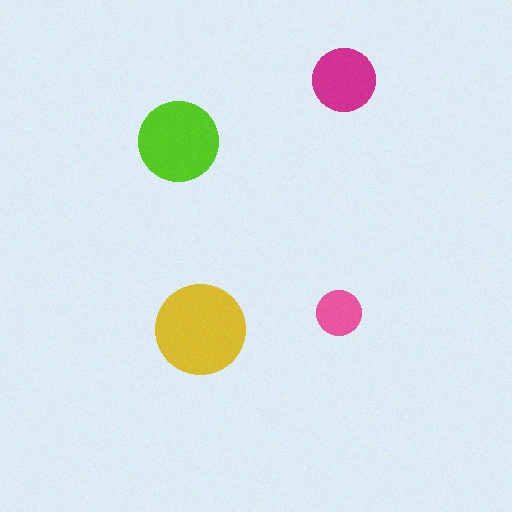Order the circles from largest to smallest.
the yellow one, the lime one, the magenta one, the pink one.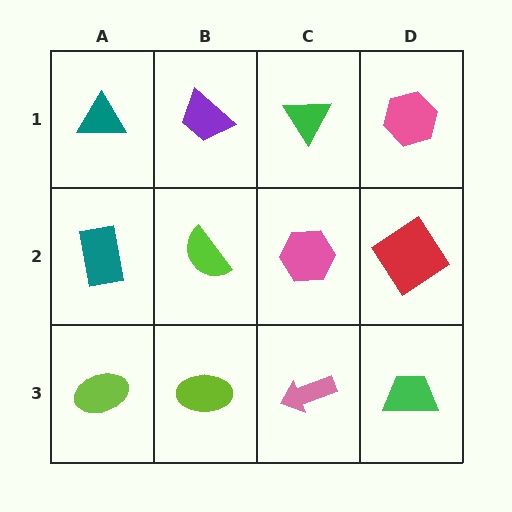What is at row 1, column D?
A pink hexagon.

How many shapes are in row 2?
4 shapes.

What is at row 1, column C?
A green triangle.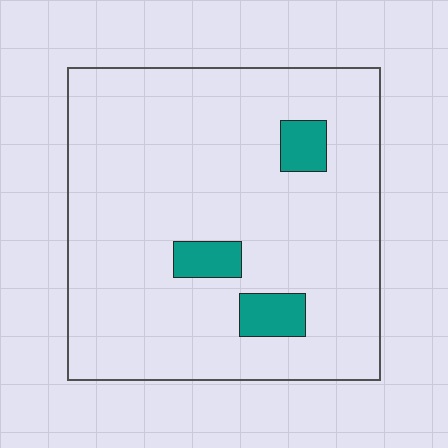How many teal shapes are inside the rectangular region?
3.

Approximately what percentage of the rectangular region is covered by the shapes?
Approximately 10%.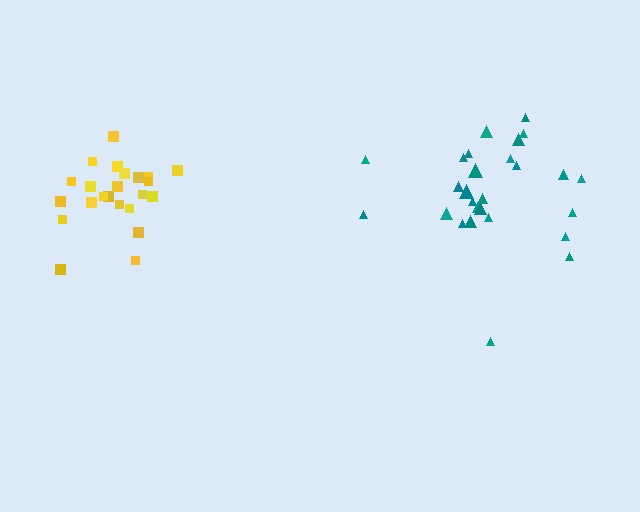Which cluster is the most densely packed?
Yellow.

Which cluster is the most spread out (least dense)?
Teal.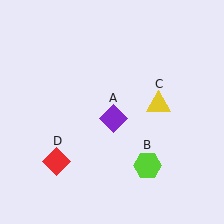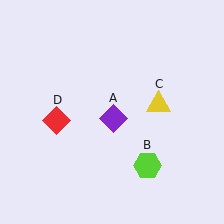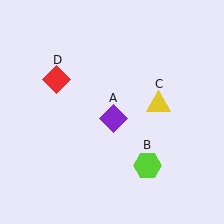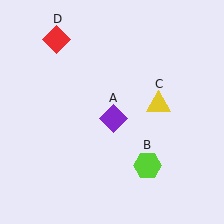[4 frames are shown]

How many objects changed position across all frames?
1 object changed position: red diamond (object D).